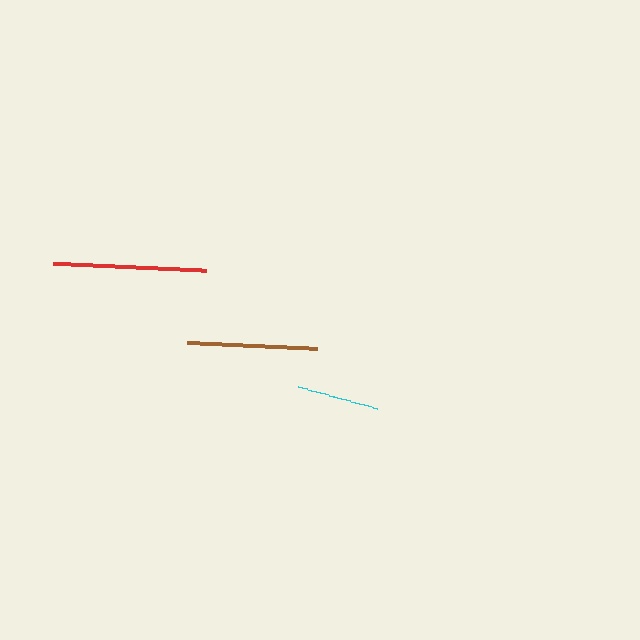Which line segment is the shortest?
The cyan line is the shortest at approximately 82 pixels.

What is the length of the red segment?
The red segment is approximately 153 pixels long.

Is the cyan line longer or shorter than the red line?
The red line is longer than the cyan line.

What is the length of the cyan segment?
The cyan segment is approximately 82 pixels long.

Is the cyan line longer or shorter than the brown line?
The brown line is longer than the cyan line.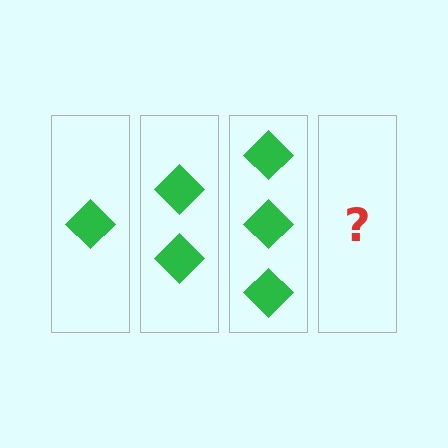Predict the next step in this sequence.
The next step is 4 diamonds.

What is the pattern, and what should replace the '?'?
The pattern is that each step adds one more diamond. The '?' should be 4 diamonds.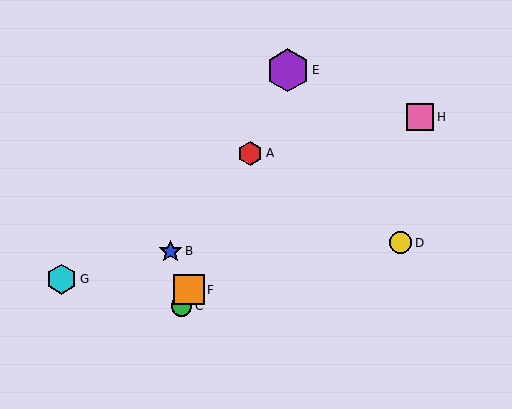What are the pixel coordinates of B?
Object B is at (170, 251).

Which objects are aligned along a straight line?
Objects A, C, E, F are aligned along a straight line.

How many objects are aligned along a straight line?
4 objects (A, C, E, F) are aligned along a straight line.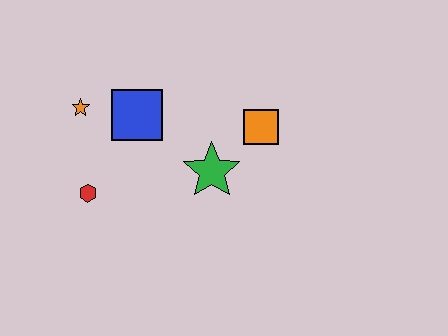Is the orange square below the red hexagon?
No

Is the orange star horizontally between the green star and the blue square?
No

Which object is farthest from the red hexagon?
The orange square is farthest from the red hexagon.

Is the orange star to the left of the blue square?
Yes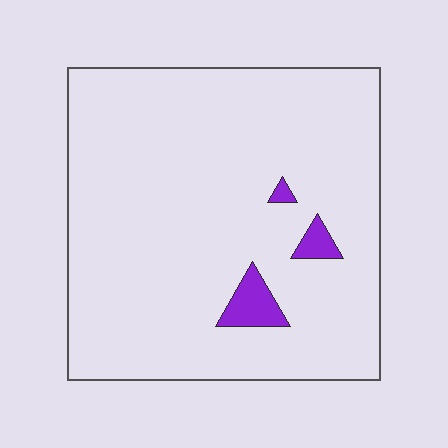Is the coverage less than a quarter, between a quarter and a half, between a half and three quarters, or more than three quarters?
Less than a quarter.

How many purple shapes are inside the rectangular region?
3.